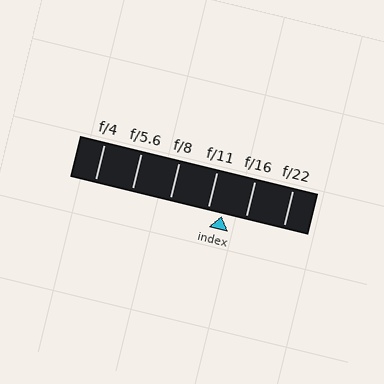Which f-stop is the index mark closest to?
The index mark is closest to f/11.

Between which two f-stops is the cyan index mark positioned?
The index mark is between f/11 and f/16.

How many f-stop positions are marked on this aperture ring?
There are 6 f-stop positions marked.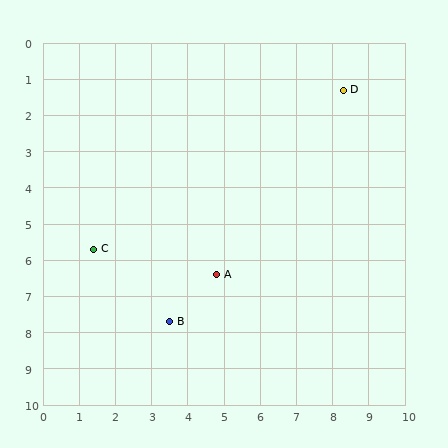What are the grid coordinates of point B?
Point B is at approximately (3.5, 7.7).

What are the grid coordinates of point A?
Point A is at approximately (4.8, 6.4).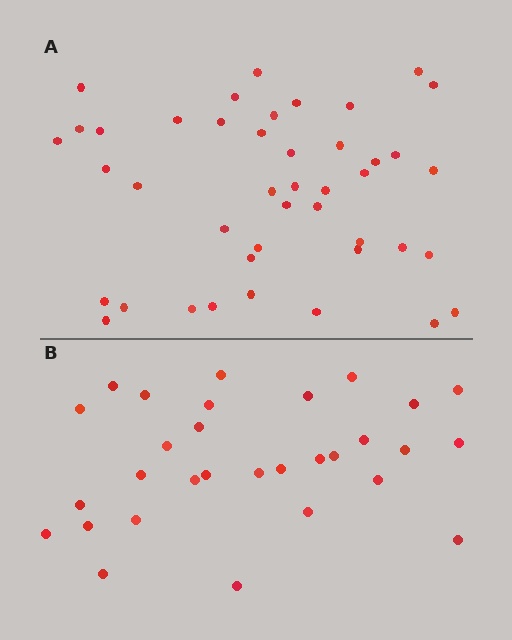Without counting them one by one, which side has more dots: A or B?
Region A (the top region) has more dots.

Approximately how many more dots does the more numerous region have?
Region A has approximately 15 more dots than region B.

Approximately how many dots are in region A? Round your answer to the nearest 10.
About 40 dots. (The exact count is 43, which rounds to 40.)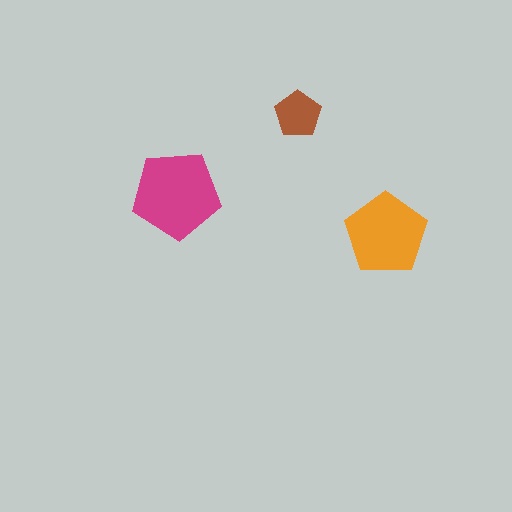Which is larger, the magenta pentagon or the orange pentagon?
The magenta one.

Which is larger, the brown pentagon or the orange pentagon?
The orange one.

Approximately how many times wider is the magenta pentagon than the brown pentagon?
About 2 times wider.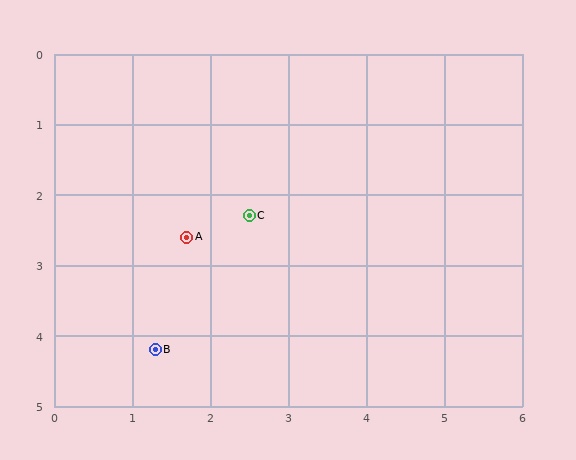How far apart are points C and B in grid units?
Points C and B are about 2.2 grid units apart.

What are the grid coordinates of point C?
Point C is at approximately (2.5, 2.3).